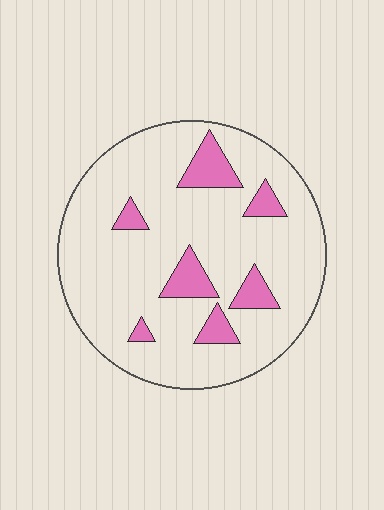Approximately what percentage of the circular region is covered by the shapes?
Approximately 15%.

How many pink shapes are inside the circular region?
7.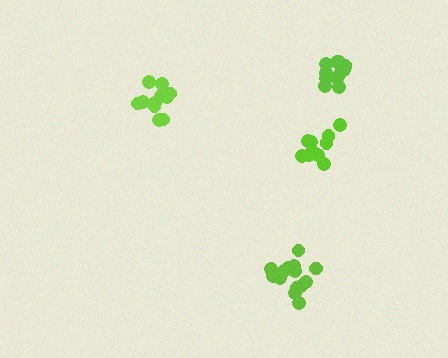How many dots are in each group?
Group 1: 14 dots, Group 2: 11 dots, Group 3: 12 dots, Group 4: 11 dots (48 total).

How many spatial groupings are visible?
There are 4 spatial groupings.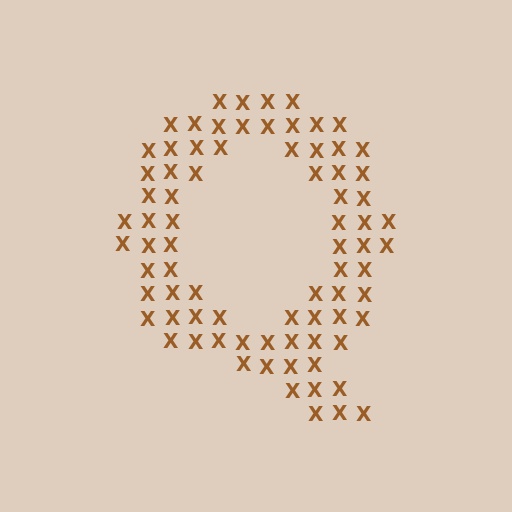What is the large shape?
The large shape is the letter Q.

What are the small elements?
The small elements are letter X's.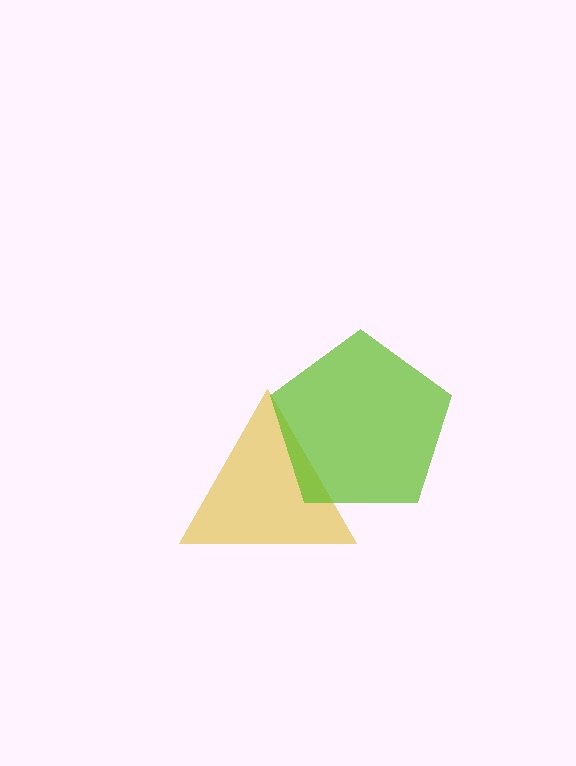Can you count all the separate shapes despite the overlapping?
Yes, there are 2 separate shapes.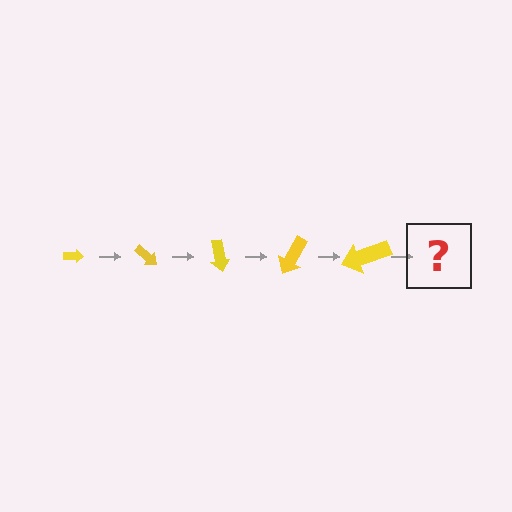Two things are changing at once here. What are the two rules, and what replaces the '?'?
The two rules are that the arrow grows larger each step and it rotates 40 degrees each step. The '?' should be an arrow, larger than the previous one and rotated 200 degrees from the start.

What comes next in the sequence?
The next element should be an arrow, larger than the previous one and rotated 200 degrees from the start.